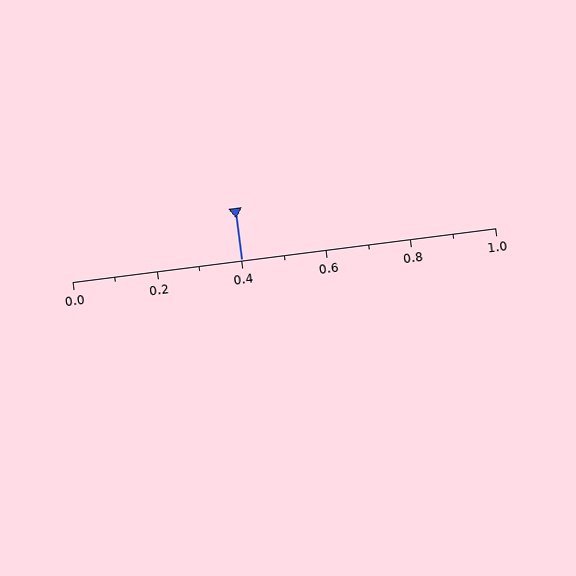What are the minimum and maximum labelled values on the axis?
The axis runs from 0.0 to 1.0.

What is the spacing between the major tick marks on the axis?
The major ticks are spaced 0.2 apart.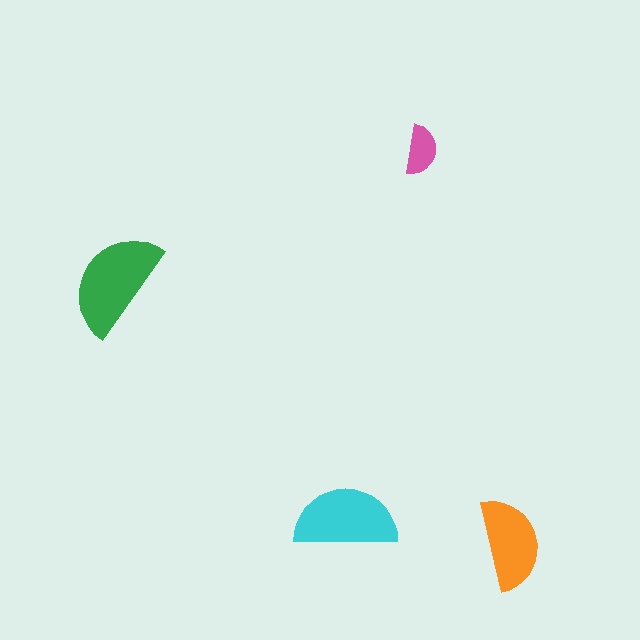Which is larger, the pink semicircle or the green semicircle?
The green one.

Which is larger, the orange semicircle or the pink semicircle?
The orange one.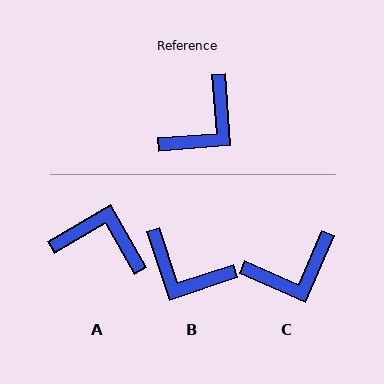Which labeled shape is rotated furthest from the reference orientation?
A, about 116 degrees away.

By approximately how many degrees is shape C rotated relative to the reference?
Approximately 28 degrees clockwise.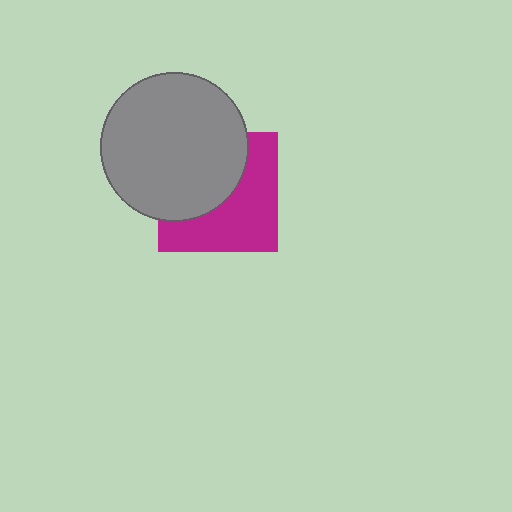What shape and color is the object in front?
The object in front is a gray circle.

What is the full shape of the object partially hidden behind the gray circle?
The partially hidden object is a magenta square.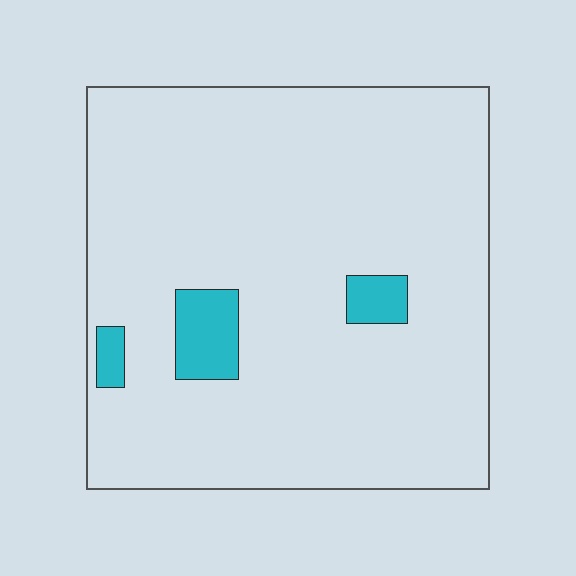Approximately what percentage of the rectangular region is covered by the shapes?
Approximately 5%.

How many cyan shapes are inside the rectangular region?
3.